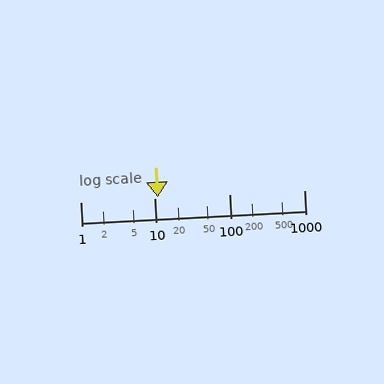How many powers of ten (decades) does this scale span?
The scale spans 3 decades, from 1 to 1000.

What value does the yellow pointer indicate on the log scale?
The pointer indicates approximately 11.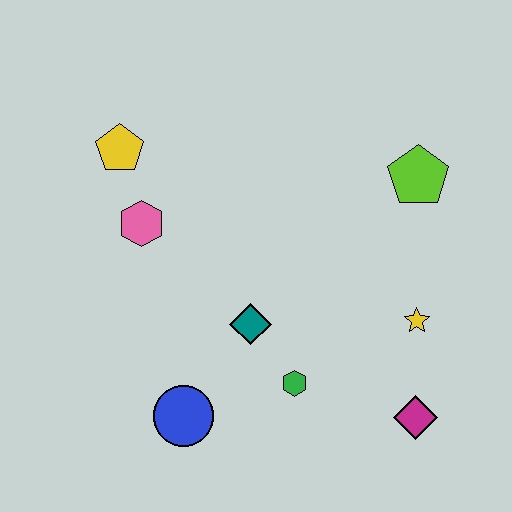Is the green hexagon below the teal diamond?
Yes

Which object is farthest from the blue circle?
The lime pentagon is farthest from the blue circle.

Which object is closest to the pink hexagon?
The yellow pentagon is closest to the pink hexagon.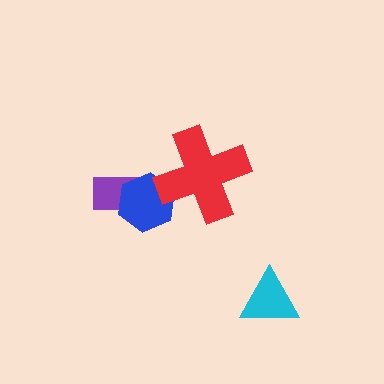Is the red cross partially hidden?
No, no other shape covers it.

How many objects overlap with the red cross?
1 object overlaps with the red cross.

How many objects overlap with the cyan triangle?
0 objects overlap with the cyan triangle.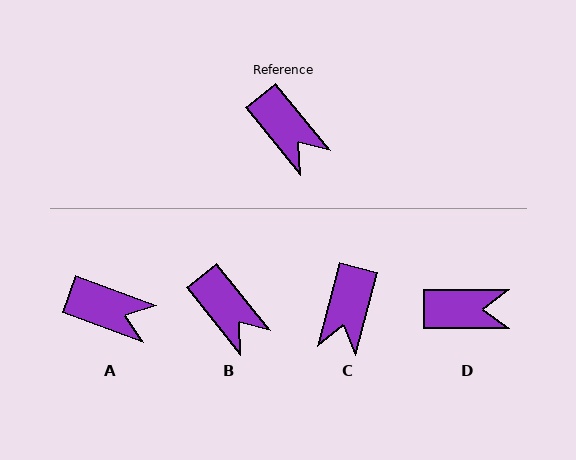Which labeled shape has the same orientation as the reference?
B.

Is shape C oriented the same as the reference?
No, it is off by about 53 degrees.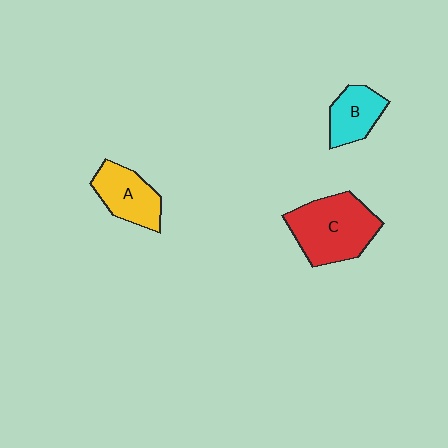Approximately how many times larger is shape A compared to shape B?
Approximately 1.2 times.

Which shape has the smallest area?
Shape B (cyan).